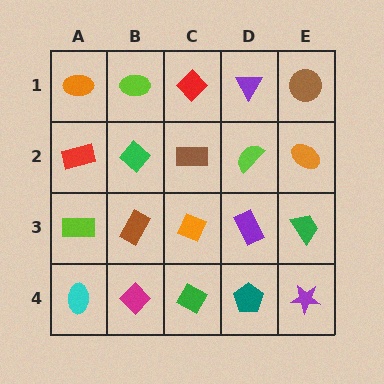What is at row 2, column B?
A green diamond.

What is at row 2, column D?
A lime semicircle.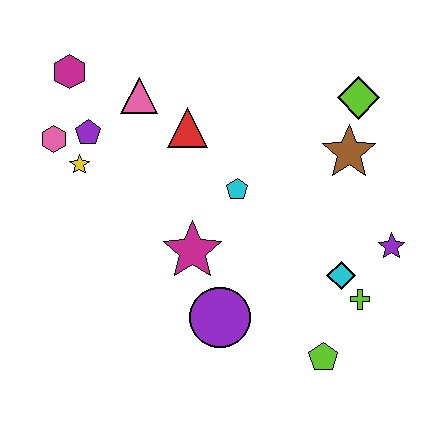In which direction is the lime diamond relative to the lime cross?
The lime diamond is above the lime cross.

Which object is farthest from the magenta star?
The lime diamond is farthest from the magenta star.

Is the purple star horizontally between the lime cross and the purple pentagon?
No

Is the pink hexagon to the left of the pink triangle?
Yes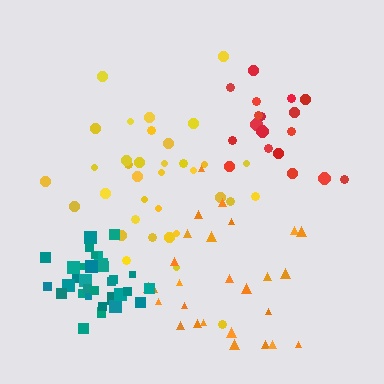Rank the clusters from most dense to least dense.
teal, red, yellow, orange.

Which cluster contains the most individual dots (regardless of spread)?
Yellow (35).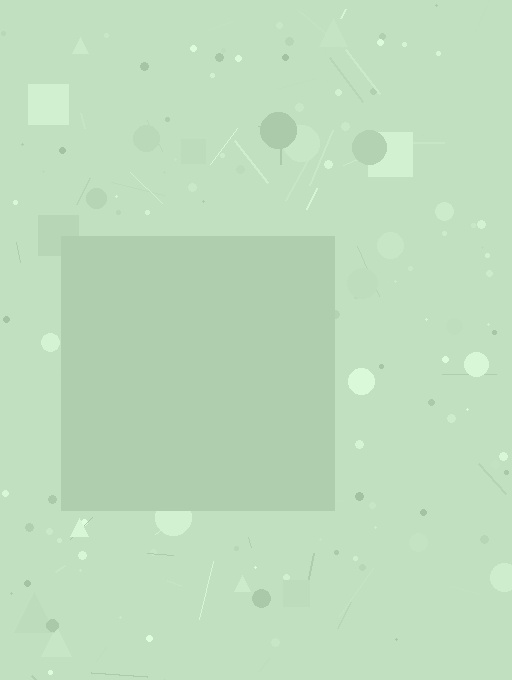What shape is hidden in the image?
A square is hidden in the image.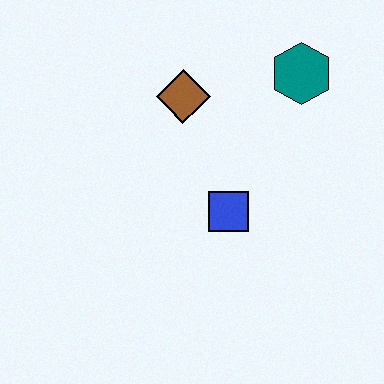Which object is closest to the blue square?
The brown diamond is closest to the blue square.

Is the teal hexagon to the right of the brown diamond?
Yes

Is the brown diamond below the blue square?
No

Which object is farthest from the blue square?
The teal hexagon is farthest from the blue square.